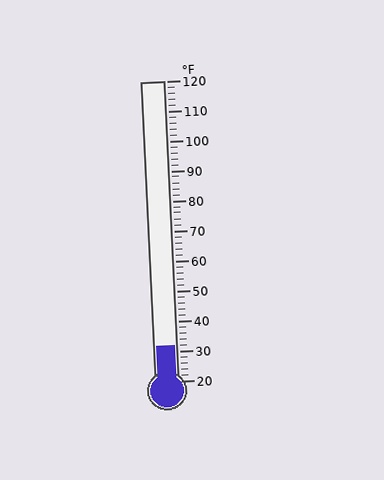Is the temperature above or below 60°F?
The temperature is below 60°F.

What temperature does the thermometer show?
The thermometer shows approximately 32°F.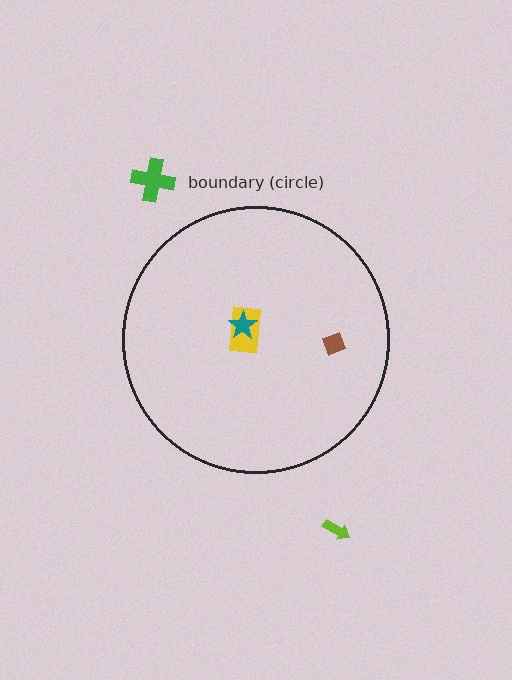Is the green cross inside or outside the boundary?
Outside.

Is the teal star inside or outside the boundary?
Inside.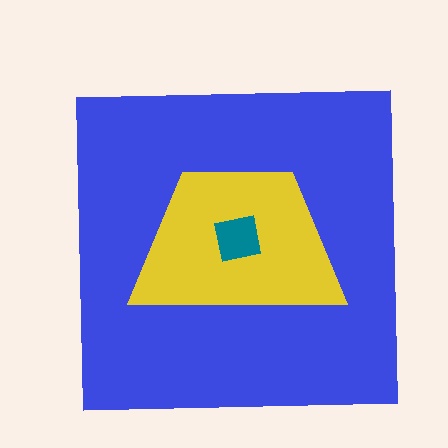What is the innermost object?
The teal square.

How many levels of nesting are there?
3.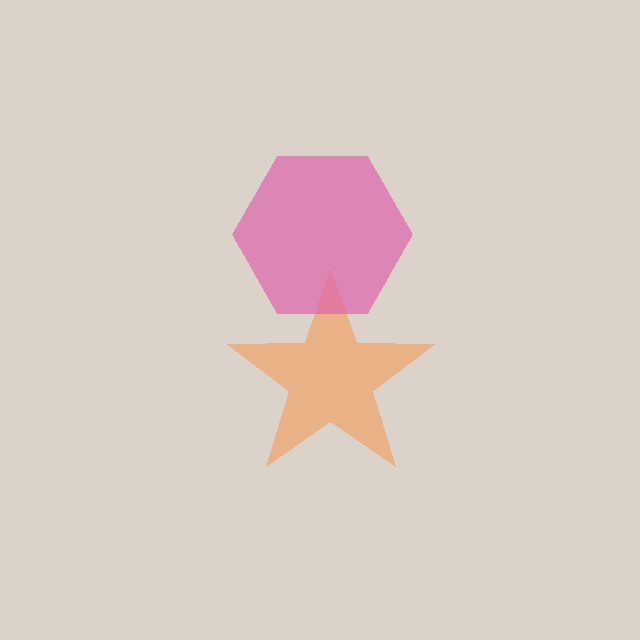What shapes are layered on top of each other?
The layered shapes are: an orange star, a pink hexagon.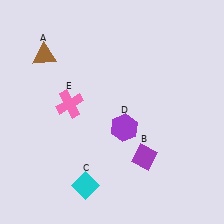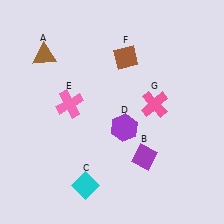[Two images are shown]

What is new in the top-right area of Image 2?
A pink cross (G) was added in the top-right area of Image 2.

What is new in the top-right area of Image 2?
A brown diamond (F) was added in the top-right area of Image 2.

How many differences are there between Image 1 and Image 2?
There are 2 differences between the two images.